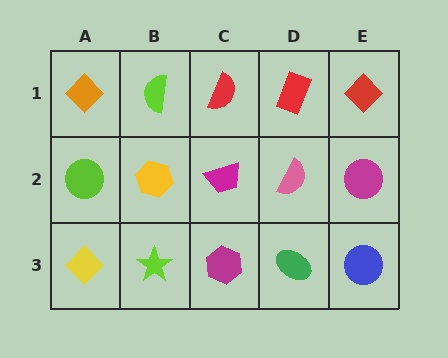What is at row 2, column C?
A magenta trapezoid.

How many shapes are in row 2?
5 shapes.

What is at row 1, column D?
A red rectangle.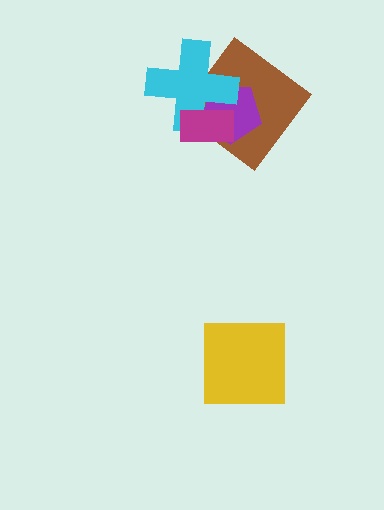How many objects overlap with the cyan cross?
3 objects overlap with the cyan cross.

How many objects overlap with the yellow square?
0 objects overlap with the yellow square.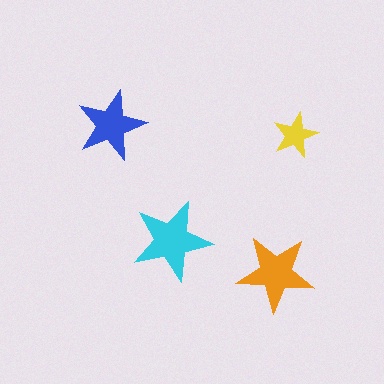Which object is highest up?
The blue star is topmost.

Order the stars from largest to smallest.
the cyan one, the orange one, the blue one, the yellow one.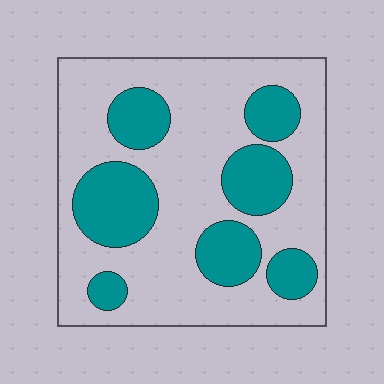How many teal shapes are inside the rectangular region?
7.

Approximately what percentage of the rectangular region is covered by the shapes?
Approximately 30%.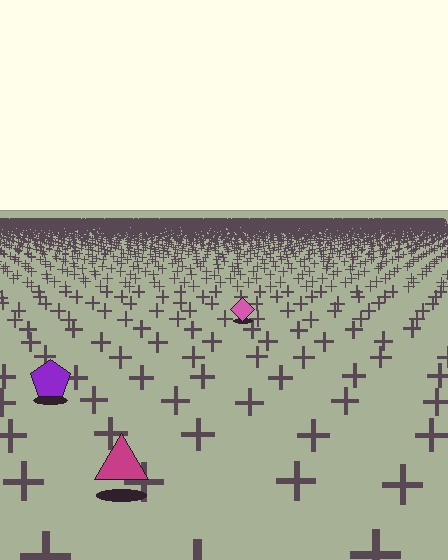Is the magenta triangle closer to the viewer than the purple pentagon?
Yes. The magenta triangle is closer — you can tell from the texture gradient: the ground texture is coarser near it.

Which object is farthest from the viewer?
The pink diamond is farthest from the viewer. It appears smaller and the ground texture around it is denser.